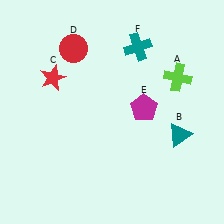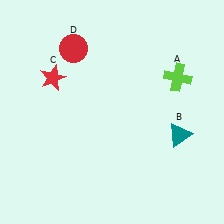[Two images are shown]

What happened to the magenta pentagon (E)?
The magenta pentagon (E) was removed in Image 2. It was in the top-right area of Image 1.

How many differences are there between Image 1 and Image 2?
There are 2 differences between the two images.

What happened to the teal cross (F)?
The teal cross (F) was removed in Image 2. It was in the top-right area of Image 1.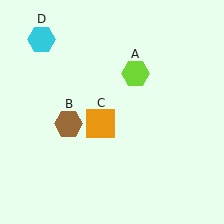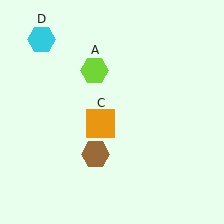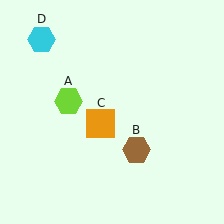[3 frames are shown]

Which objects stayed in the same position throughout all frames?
Orange square (object C) and cyan hexagon (object D) remained stationary.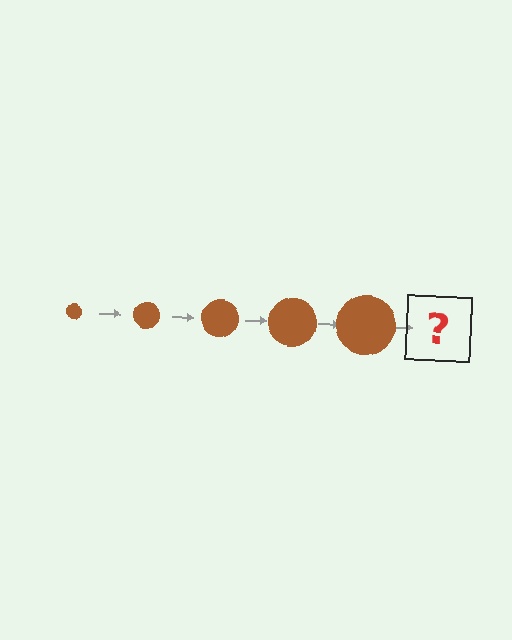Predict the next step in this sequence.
The next step is a brown circle, larger than the previous one.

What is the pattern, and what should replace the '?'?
The pattern is that the circle gets progressively larger each step. The '?' should be a brown circle, larger than the previous one.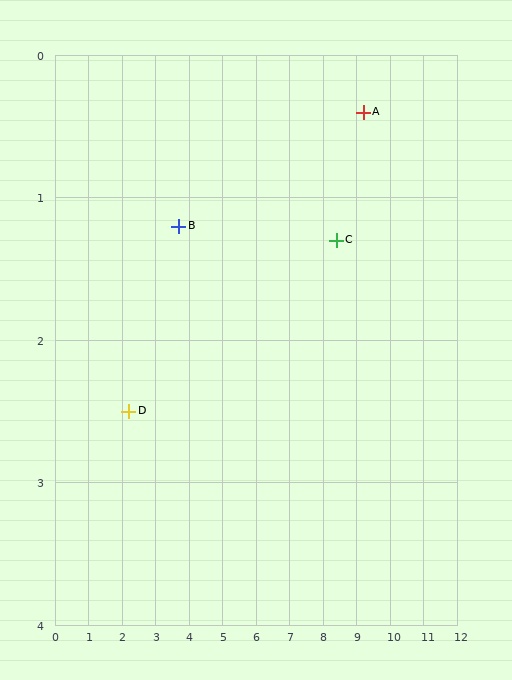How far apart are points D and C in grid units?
Points D and C are about 6.3 grid units apart.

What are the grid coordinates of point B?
Point B is at approximately (3.7, 1.2).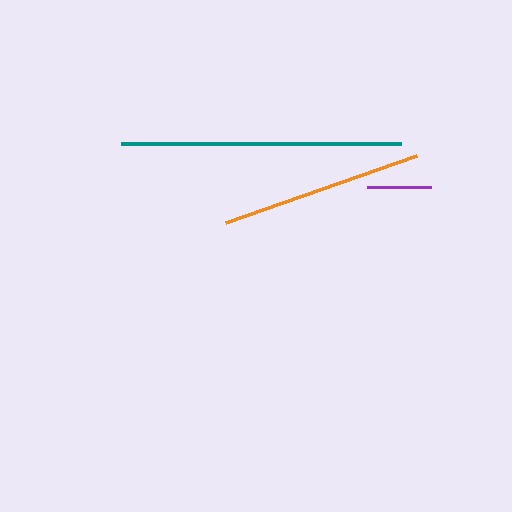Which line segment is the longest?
The teal line is the longest at approximately 280 pixels.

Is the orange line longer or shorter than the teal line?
The teal line is longer than the orange line.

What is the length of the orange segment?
The orange segment is approximately 202 pixels long.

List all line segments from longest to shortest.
From longest to shortest: teal, orange, purple.